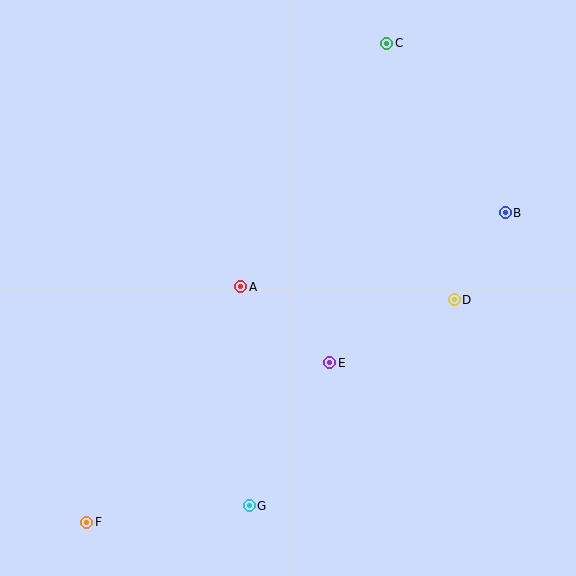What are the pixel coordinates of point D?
Point D is at (454, 300).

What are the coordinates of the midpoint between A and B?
The midpoint between A and B is at (373, 250).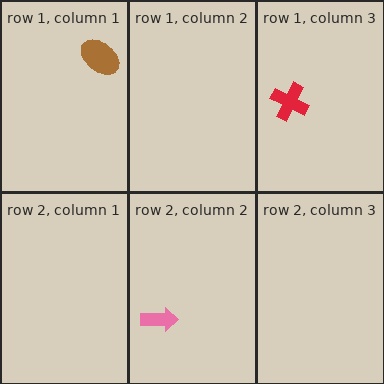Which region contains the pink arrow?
The row 2, column 2 region.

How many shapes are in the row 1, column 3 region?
1.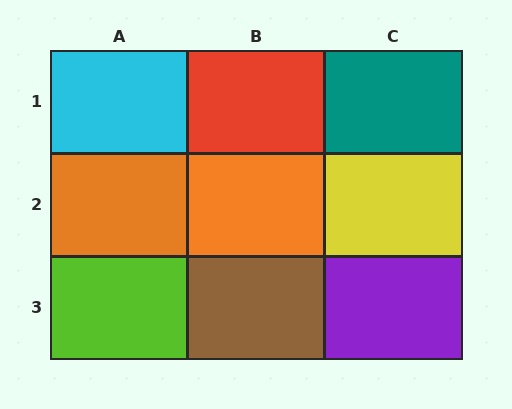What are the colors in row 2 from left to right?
Orange, orange, yellow.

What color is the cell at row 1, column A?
Cyan.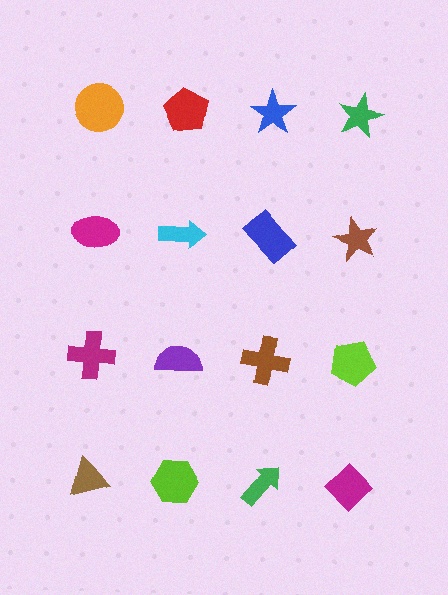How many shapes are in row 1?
4 shapes.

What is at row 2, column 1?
A magenta ellipse.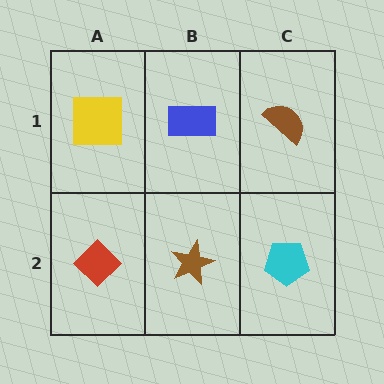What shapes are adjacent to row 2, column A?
A yellow square (row 1, column A), a brown star (row 2, column B).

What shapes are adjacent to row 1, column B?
A brown star (row 2, column B), a yellow square (row 1, column A), a brown semicircle (row 1, column C).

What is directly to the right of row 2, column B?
A cyan pentagon.